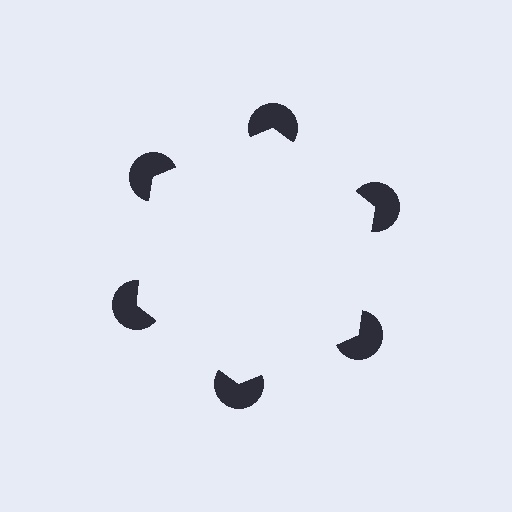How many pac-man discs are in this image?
There are 6 — one at each vertex of the illusory hexagon.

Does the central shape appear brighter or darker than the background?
It typically appears slightly brighter than the background, even though no actual brightness change is drawn.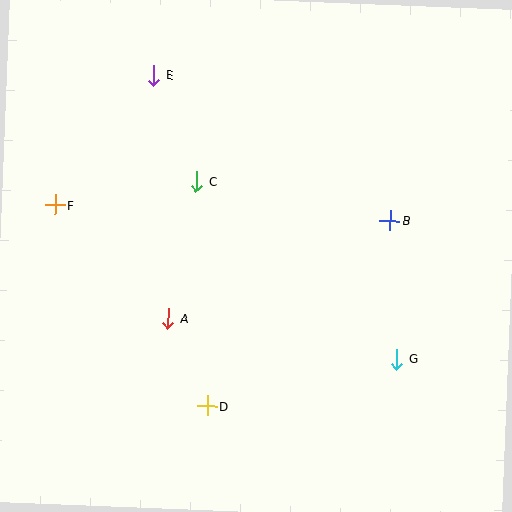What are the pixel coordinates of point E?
Point E is at (154, 75).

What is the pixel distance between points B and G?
The distance between B and G is 139 pixels.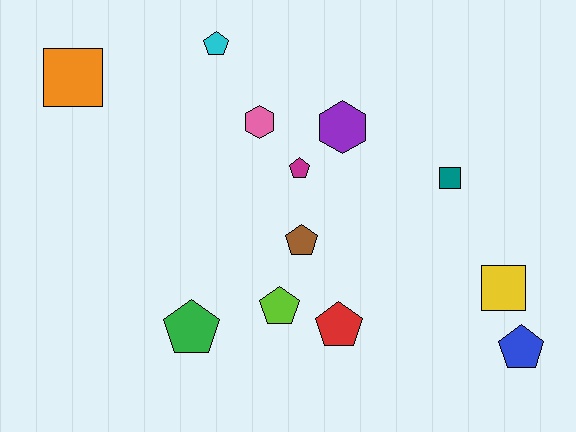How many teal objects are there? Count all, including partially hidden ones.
There is 1 teal object.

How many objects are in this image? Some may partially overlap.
There are 12 objects.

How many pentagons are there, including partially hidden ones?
There are 7 pentagons.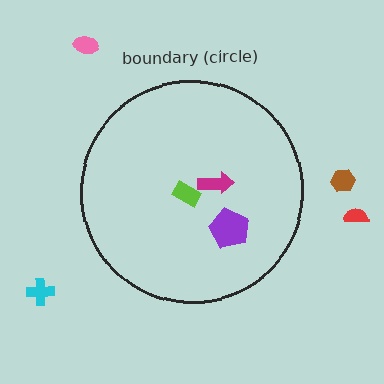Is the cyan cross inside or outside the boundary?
Outside.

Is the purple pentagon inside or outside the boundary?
Inside.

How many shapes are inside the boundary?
3 inside, 4 outside.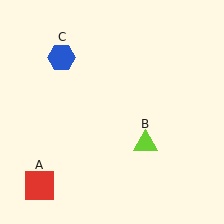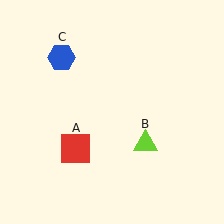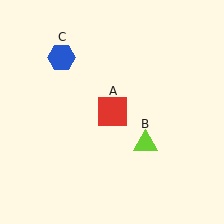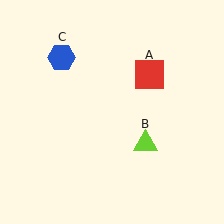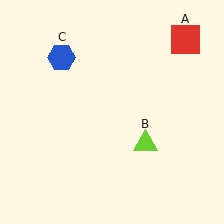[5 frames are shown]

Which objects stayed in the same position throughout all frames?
Lime triangle (object B) and blue hexagon (object C) remained stationary.